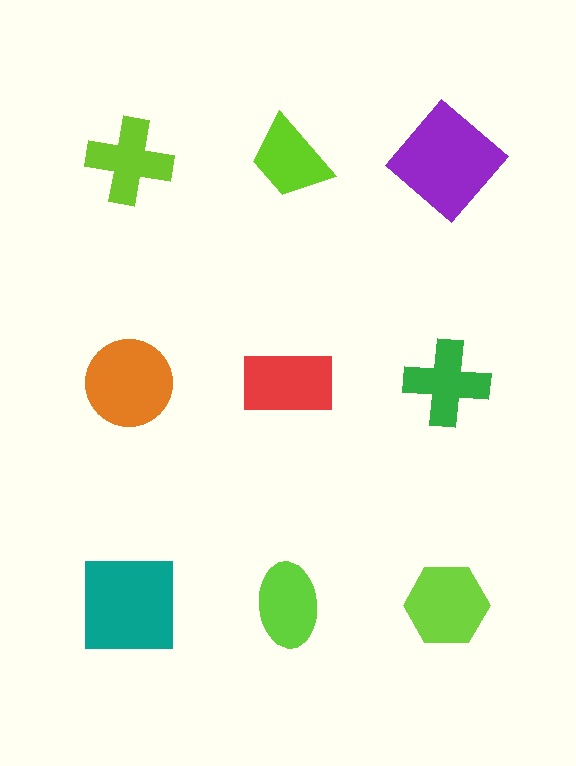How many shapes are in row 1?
3 shapes.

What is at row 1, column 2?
A lime trapezoid.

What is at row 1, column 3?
A purple diamond.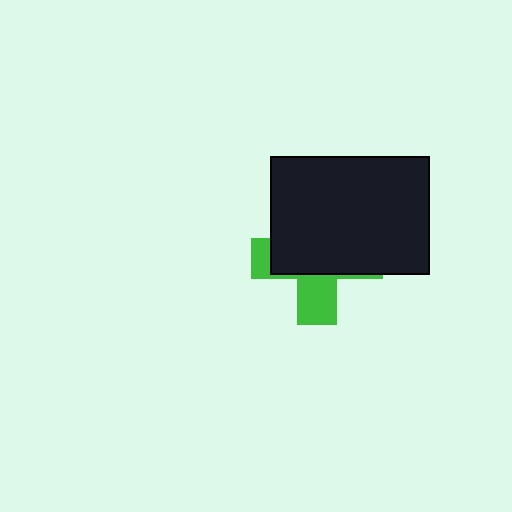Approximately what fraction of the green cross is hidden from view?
Roughly 67% of the green cross is hidden behind the black rectangle.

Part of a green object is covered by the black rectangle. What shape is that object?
It is a cross.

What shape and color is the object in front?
The object in front is a black rectangle.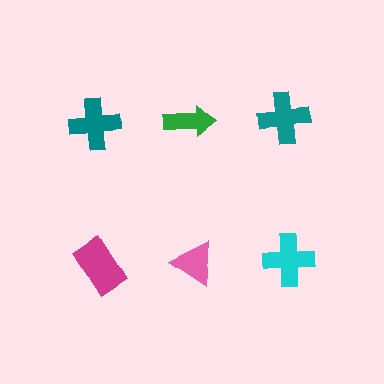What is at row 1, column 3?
A teal cross.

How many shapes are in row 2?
3 shapes.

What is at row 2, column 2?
A pink triangle.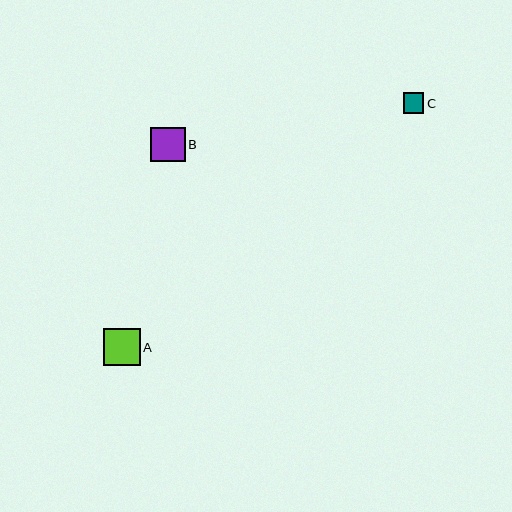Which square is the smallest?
Square C is the smallest with a size of approximately 20 pixels.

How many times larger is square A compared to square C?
Square A is approximately 1.8 times the size of square C.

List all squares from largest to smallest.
From largest to smallest: A, B, C.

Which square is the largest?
Square A is the largest with a size of approximately 37 pixels.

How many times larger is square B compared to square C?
Square B is approximately 1.7 times the size of square C.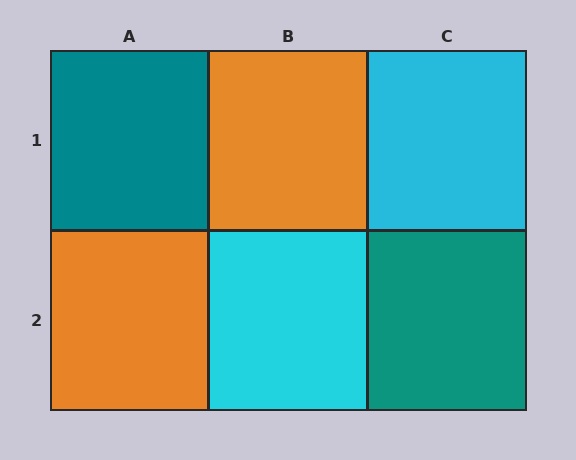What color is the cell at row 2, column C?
Teal.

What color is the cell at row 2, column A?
Orange.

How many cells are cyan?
2 cells are cyan.